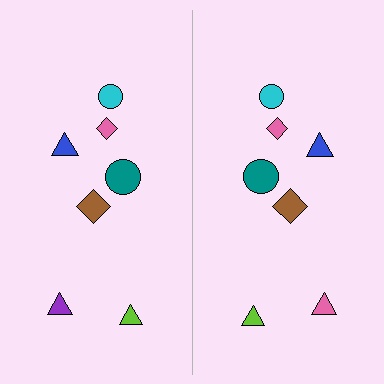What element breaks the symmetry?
The pink triangle on the right side breaks the symmetry — its mirror counterpart is purple.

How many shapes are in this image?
There are 14 shapes in this image.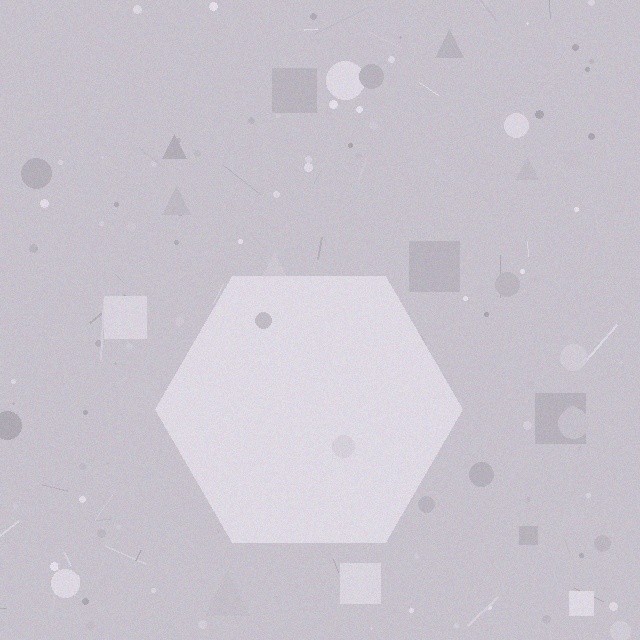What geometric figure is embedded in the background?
A hexagon is embedded in the background.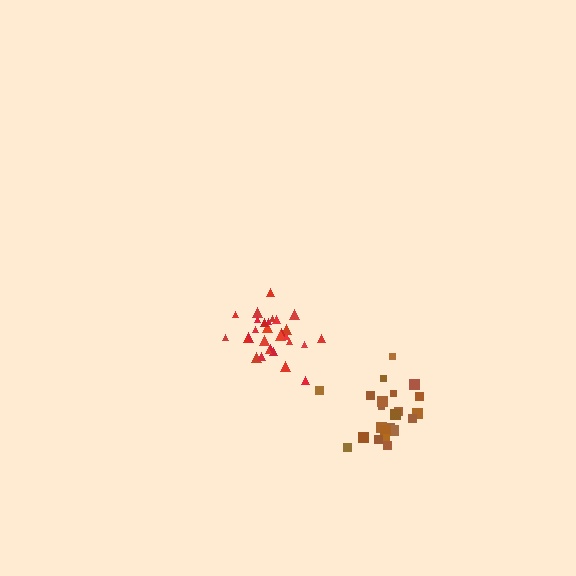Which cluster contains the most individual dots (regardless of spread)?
Red (30).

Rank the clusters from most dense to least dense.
red, brown.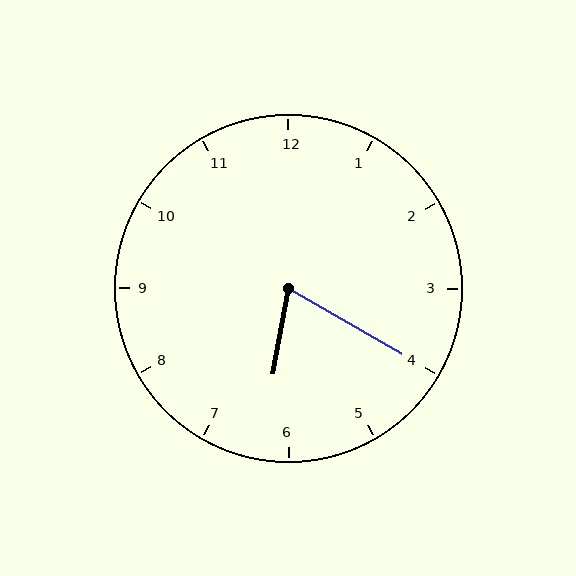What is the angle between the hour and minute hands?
Approximately 70 degrees.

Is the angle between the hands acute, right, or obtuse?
It is acute.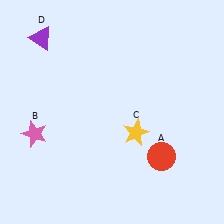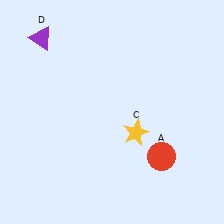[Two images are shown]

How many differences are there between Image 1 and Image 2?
There is 1 difference between the two images.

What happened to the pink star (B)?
The pink star (B) was removed in Image 2. It was in the bottom-left area of Image 1.